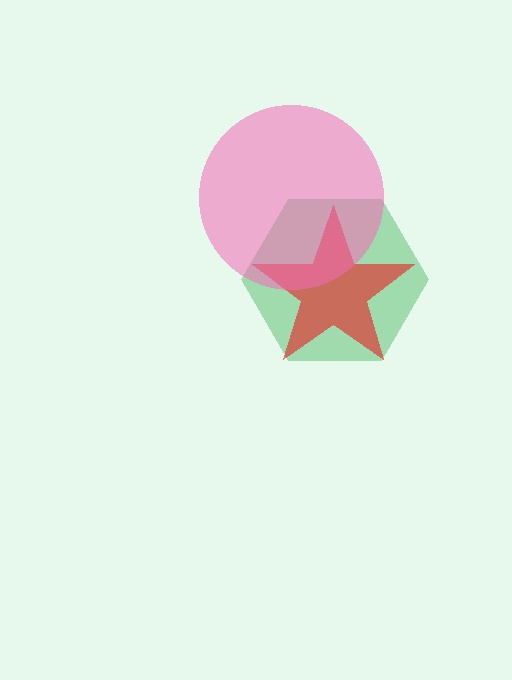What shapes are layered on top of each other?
The layered shapes are: a green hexagon, a red star, a pink circle.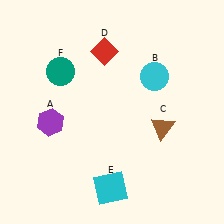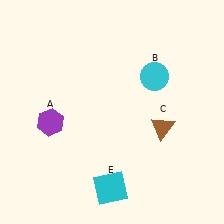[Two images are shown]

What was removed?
The red diamond (D), the teal circle (F) were removed in Image 2.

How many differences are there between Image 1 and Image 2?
There are 2 differences between the two images.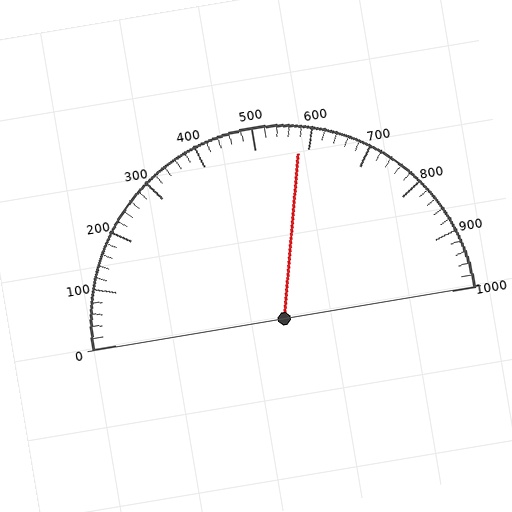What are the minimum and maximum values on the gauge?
The gauge ranges from 0 to 1000.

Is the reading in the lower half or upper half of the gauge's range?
The reading is in the upper half of the range (0 to 1000).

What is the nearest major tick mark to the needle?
The nearest major tick mark is 600.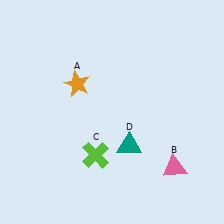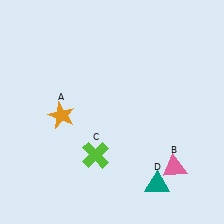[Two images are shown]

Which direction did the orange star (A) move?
The orange star (A) moved down.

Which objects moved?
The objects that moved are: the orange star (A), the teal triangle (D).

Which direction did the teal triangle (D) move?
The teal triangle (D) moved down.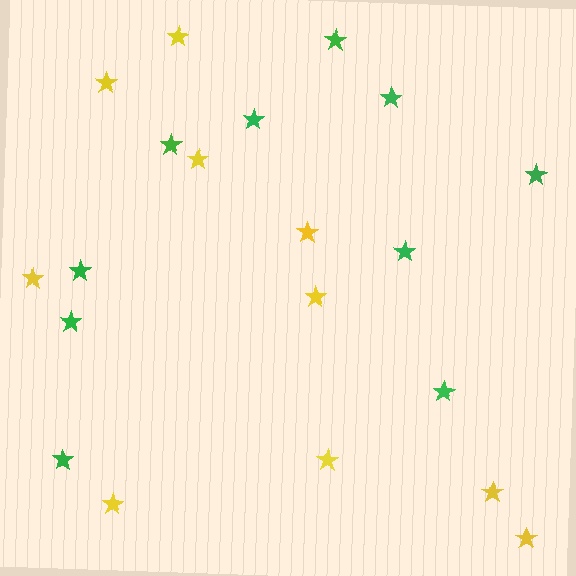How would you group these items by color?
There are 2 groups: one group of green stars (10) and one group of yellow stars (10).